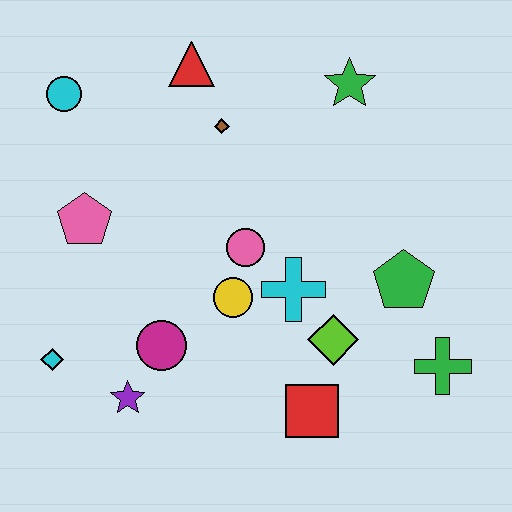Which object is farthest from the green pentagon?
The cyan circle is farthest from the green pentagon.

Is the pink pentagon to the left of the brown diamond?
Yes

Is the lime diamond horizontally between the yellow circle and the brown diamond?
No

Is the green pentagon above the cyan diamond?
Yes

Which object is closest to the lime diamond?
The cyan cross is closest to the lime diamond.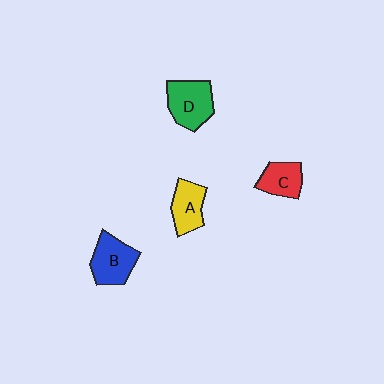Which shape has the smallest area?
Shape C (red).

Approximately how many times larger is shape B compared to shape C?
Approximately 1.4 times.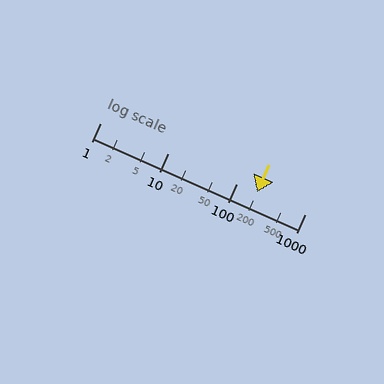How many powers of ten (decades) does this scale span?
The scale spans 3 decades, from 1 to 1000.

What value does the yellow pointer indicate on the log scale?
The pointer indicates approximately 200.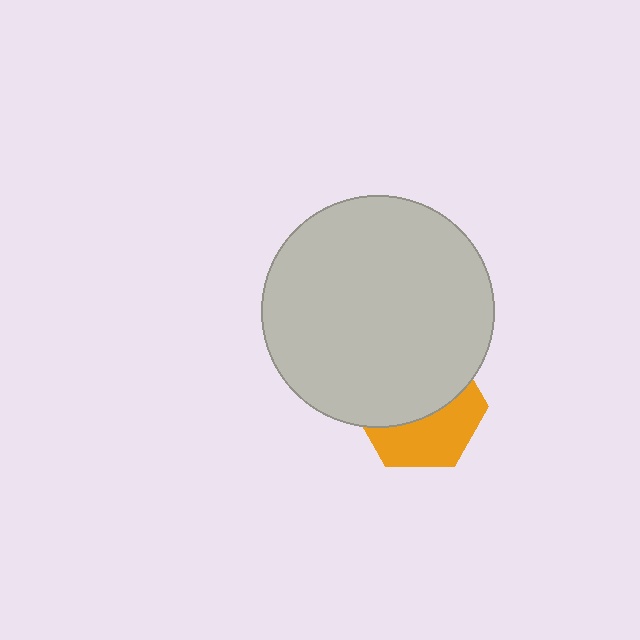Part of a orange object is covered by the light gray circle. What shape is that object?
It is a hexagon.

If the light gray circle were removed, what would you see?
You would see the complete orange hexagon.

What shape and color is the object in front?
The object in front is a light gray circle.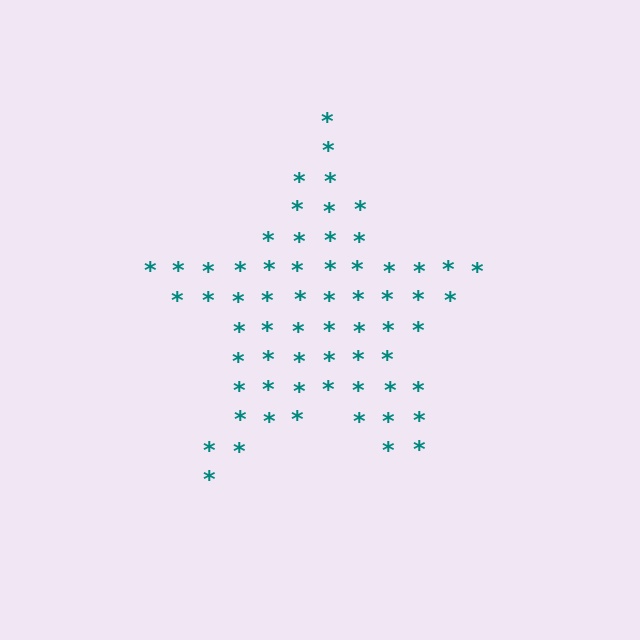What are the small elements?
The small elements are asterisks.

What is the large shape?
The large shape is a star.